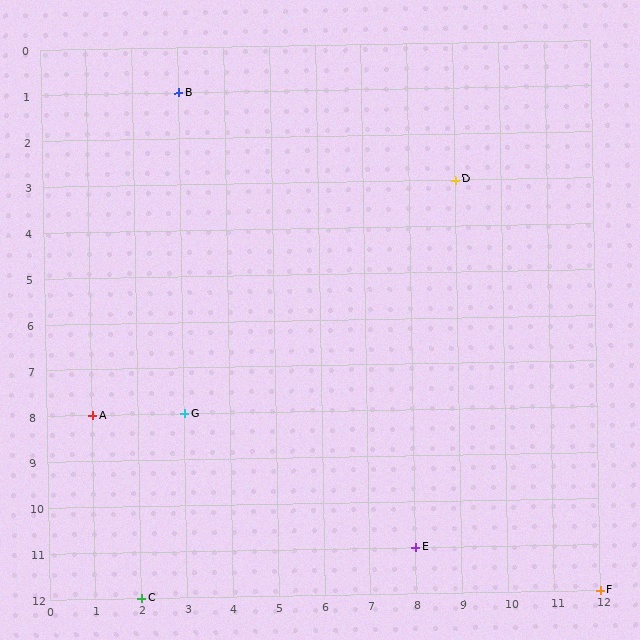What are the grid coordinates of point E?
Point E is at grid coordinates (8, 11).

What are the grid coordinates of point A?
Point A is at grid coordinates (1, 8).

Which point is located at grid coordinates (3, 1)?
Point B is at (3, 1).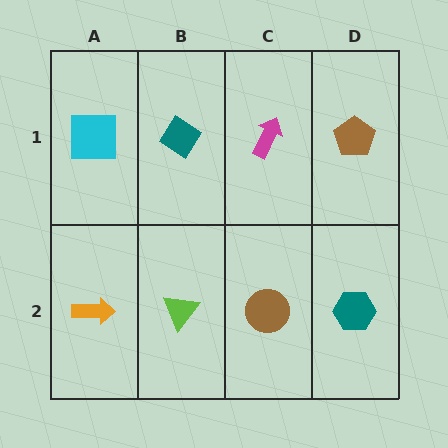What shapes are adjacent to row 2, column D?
A brown pentagon (row 1, column D), a brown circle (row 2, column C).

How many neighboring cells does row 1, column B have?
3.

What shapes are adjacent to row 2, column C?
A magenta arrow (row 1, column C), a lime triangle (row 2, column B), a teal hexagon (row 2, column D).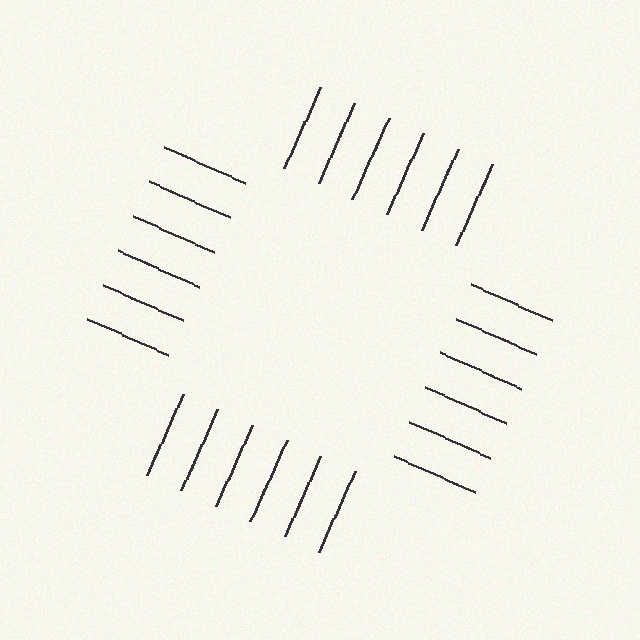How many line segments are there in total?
24 — 6 along each of the 4 edges.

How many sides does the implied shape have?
4 sides — the line-ends trace a square.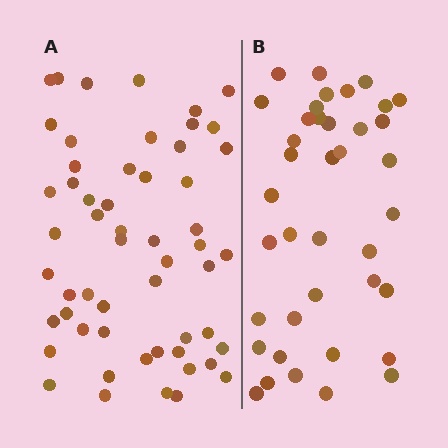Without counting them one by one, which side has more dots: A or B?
Region A (the left region) has more dots.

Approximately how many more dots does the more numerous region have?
Region A has approximately 15 more dots than region B.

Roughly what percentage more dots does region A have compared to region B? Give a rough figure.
About 40% more.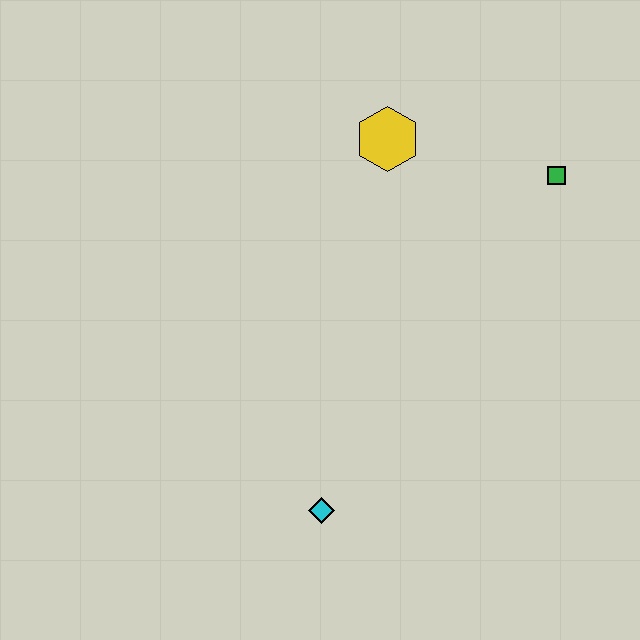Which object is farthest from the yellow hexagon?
The cyan diamond is farthest from the yellow hexagon.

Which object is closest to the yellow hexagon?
The green square is closest to the yellow hexagon.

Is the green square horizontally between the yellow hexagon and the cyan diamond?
No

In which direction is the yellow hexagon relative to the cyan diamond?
The yellow hexagon is above the cyan diamond.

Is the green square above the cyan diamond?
Yes